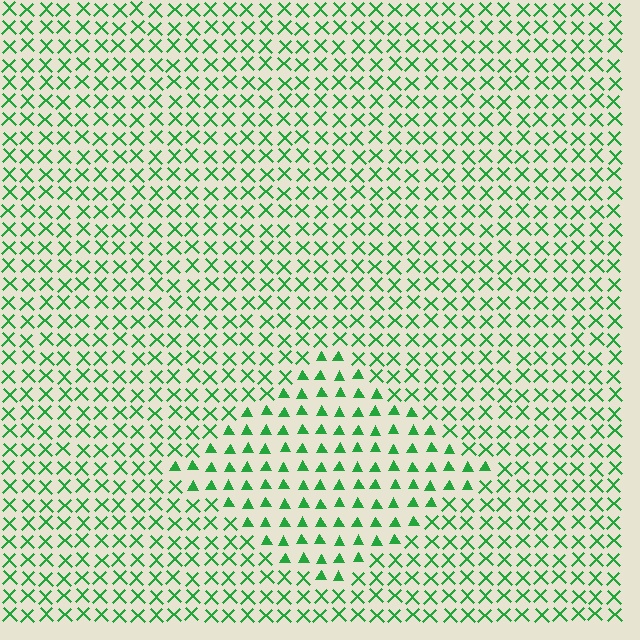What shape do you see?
I see a diamond.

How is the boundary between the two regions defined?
The boundary is defined by a change in element shape: triangles inside vs. X marks outside. All elements share the same color and spacing.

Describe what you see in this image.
The image is filled with small green elements arranged in a uniform grid. A diamond-shaped region contains triangles, while the surrounding area contains X marks. The boundary is defined purely by the change in element shape.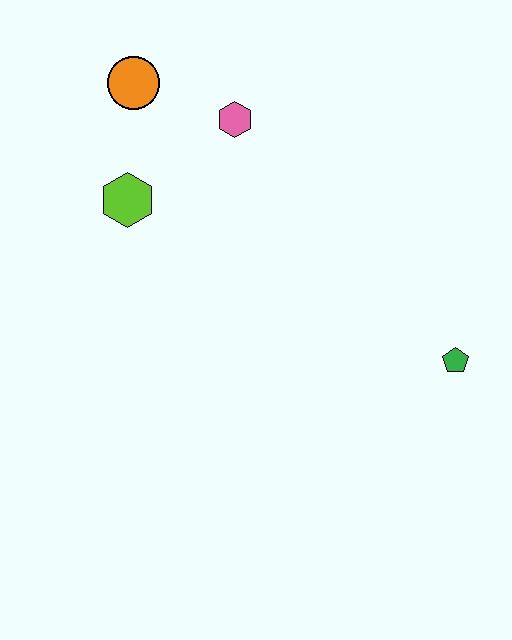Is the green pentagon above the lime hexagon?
No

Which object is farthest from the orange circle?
The green pentagon is farthest from the orange circle.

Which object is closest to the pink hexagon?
The orange circle is closest to the pink hexagon.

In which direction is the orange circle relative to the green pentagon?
The orange circle is to the left of the green pentagon.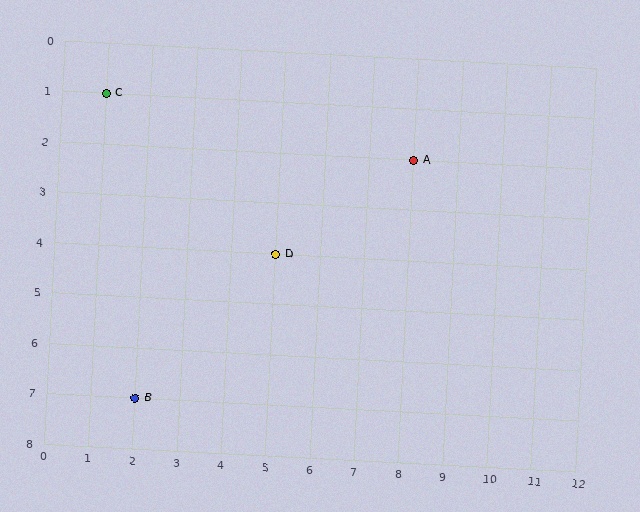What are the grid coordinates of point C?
Point C is at grid coordinates (1, 1).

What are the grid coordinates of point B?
Point B is at grid coordinates (2, 7).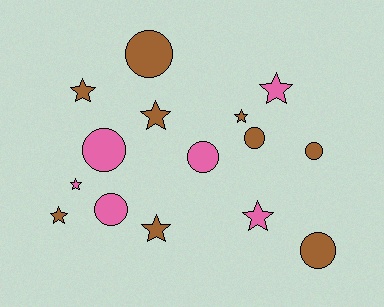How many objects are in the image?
There are 15 objects.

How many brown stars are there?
There are 5 brown stars.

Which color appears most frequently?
Brown, with 9 objects.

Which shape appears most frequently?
Star, with 8 objects.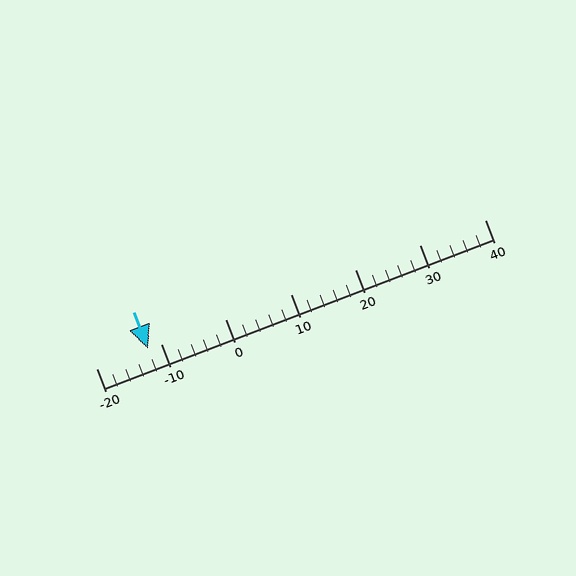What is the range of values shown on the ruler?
The ruler shows values from -20 to 40.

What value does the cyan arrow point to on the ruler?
The cyan arrow points to approximately -12.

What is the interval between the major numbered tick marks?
The major tick marks are spaced 10 units apart.